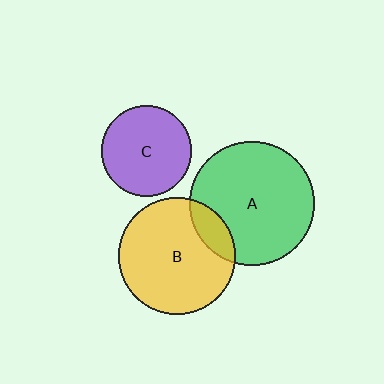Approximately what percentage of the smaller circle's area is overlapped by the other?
Approximately 15%.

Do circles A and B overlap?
Yes.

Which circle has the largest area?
Circle A (green).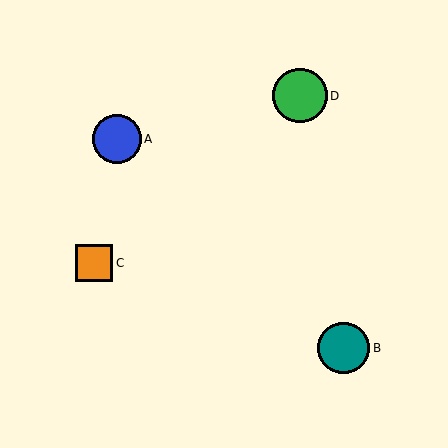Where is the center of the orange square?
The center of the orange square is at (94, 263).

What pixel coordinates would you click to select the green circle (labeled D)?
Click at (300, 96) to select the green circle D.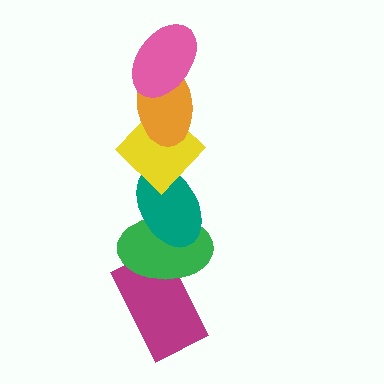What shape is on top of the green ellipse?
The teal ellipse is on top of the green ellipse.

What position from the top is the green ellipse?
The green ellipse is 5th from the top.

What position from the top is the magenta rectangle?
The magenta rectangle is 6th from the top.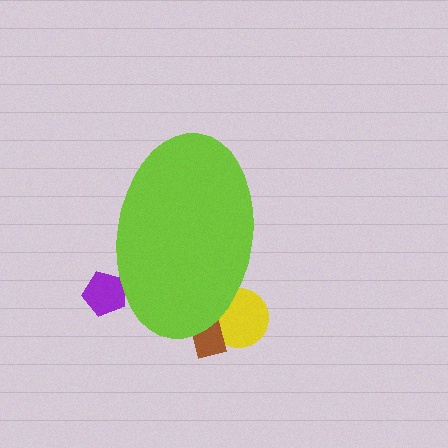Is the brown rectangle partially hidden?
Yes, the brown rectangle is partially hidden behind the lime ellipse.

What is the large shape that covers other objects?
A lime ellipse.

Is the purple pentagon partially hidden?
Yes, the purple pentagon is partially hidden behind the lime ellipse.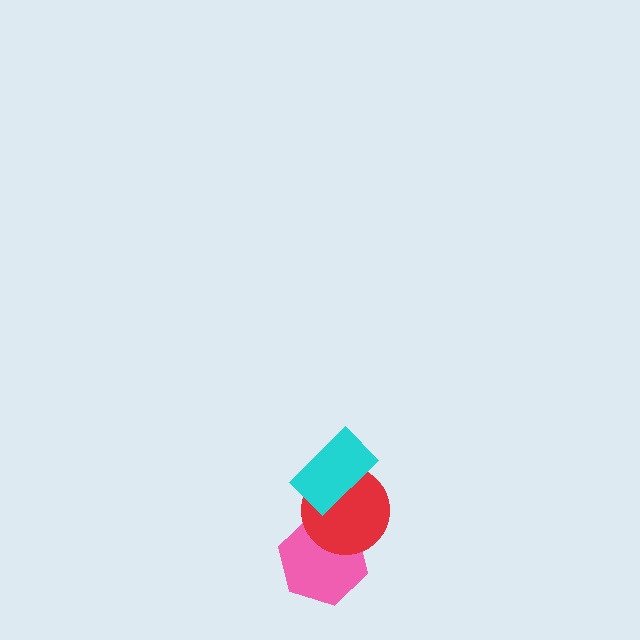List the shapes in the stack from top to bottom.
From top to bottom: the cyan rectangle, the red circle, the pink hexagon.